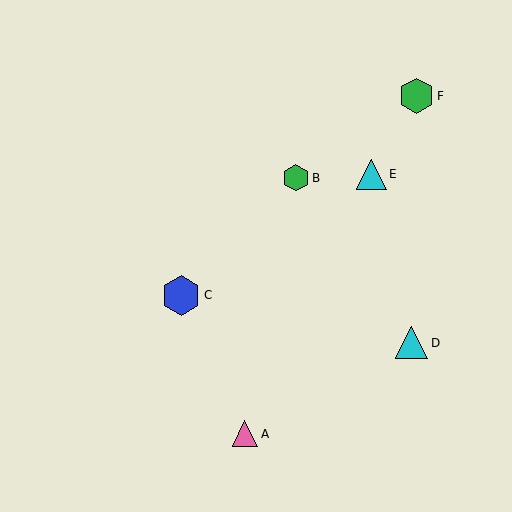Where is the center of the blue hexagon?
The center of the blue hexagon is at (181, 295).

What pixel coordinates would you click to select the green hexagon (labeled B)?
Click at (296, 178) to select the green hexagon B.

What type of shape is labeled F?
Shape F is a green hexagon.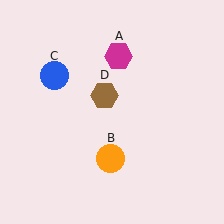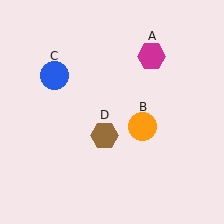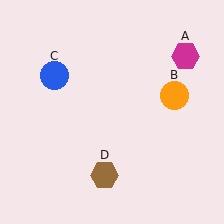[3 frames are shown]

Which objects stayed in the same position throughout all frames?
Blue circle (object C) remained stationary.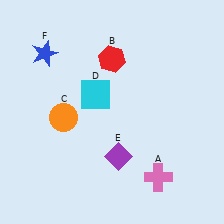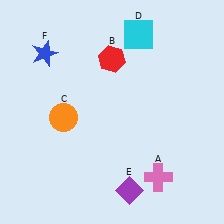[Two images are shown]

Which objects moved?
The objects that moved are: the cyan square (D), the purple diamond (E).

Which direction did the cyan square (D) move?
The cyan square (D) moved up.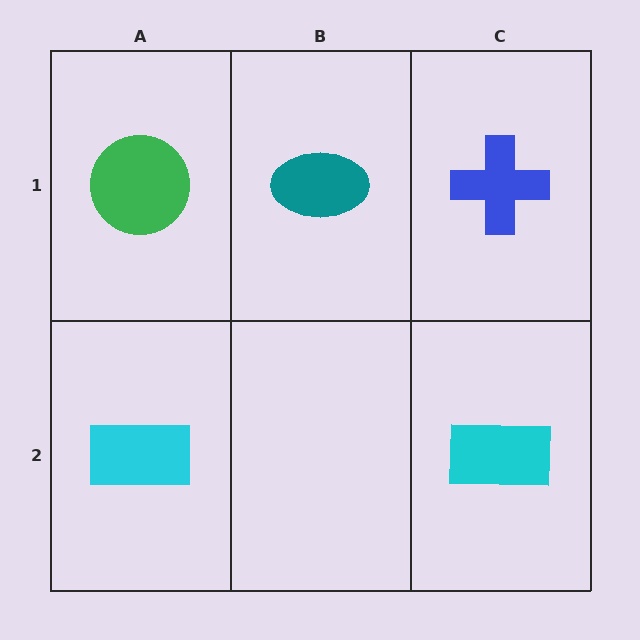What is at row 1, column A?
A green circle.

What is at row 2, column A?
A cyan rectangle.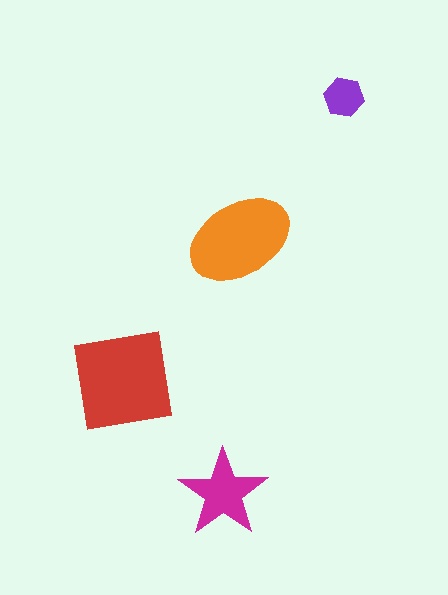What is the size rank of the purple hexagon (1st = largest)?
4th.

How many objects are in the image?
There are 4 objects in the image.